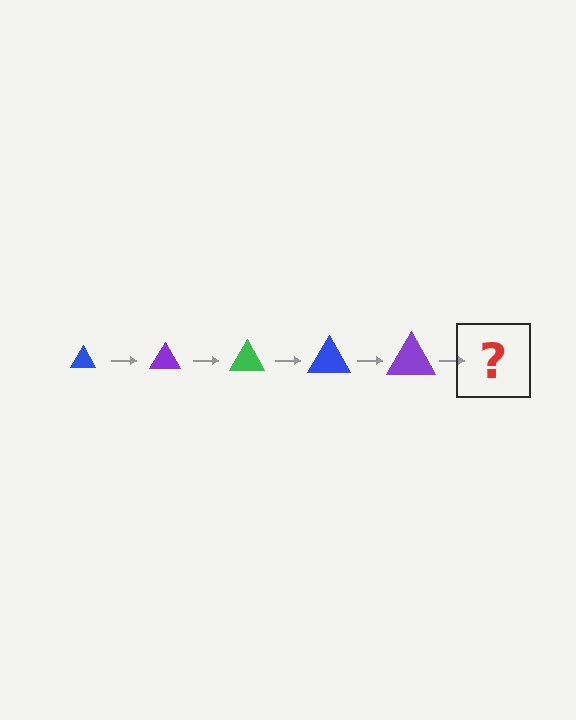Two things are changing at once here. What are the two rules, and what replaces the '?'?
The two rules are that the triangle grows larger each step and the color cycles through blue, purple, and green. The '?' should be a green triangle, larger than the previous one.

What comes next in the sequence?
The next element should be a green triangle, larger than the previous one.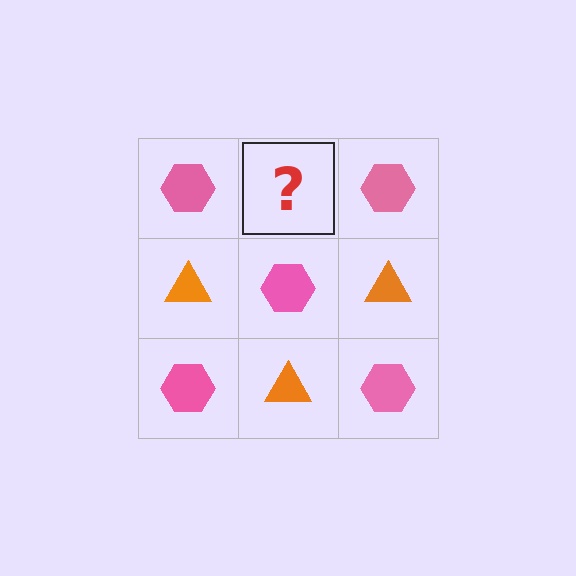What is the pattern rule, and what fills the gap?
The rule is that it alternates pink hexagon and orange triangle in a checkerboard pattern. The gap should be filled with an orange triangle.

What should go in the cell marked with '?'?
The missing cell should contain an orange triangle.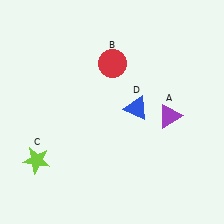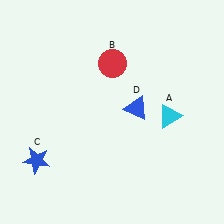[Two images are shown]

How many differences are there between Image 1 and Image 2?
There are 2 differences between the two images.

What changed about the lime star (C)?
In Image 1, C is lime. In Image 2, it changed to blue.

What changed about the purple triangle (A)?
In Image 1, A is purple. In Image 2, it changed to cyan.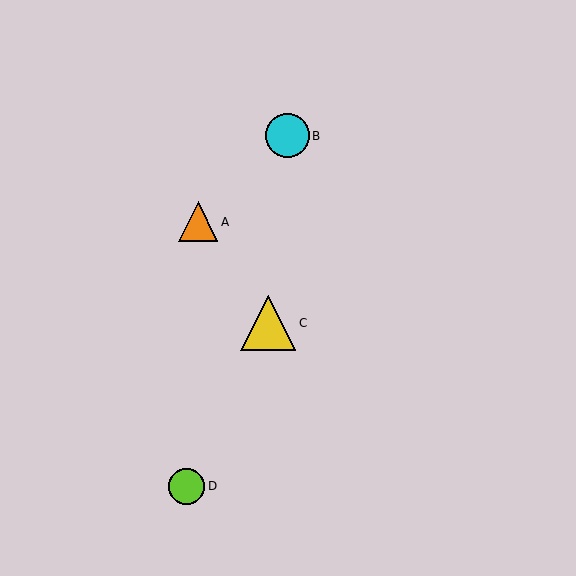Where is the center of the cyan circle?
The center of the cyan circle is at (287, 136).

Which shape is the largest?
The yellow triangle (labeled C) is the largest.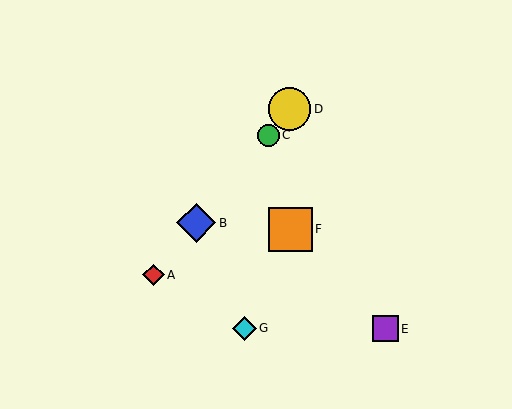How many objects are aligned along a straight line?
4 objects (A, B, C, D) are aligned along a straight line.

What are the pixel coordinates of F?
Object F is at (290, 229).